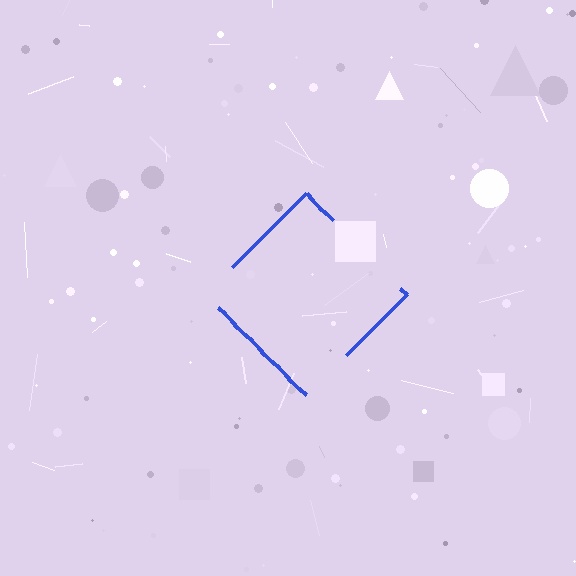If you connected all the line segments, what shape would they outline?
They would outline a diamond.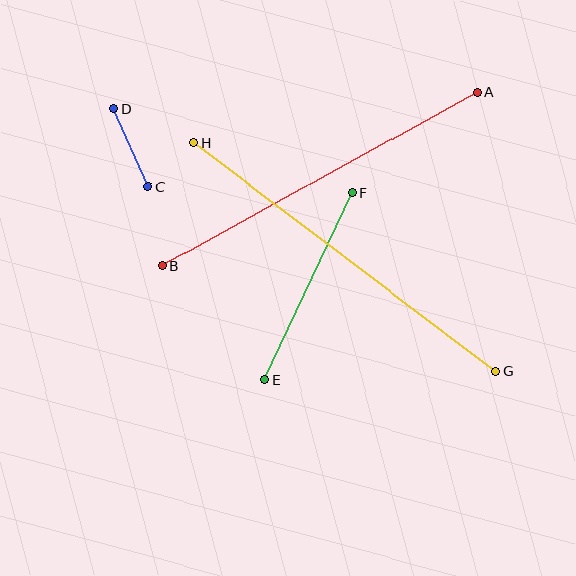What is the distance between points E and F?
The distance is approximately 207 pixels.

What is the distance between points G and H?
The distance is approximately 379 pixels.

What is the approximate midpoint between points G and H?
The midpoint is at approximately (344, 257) pixels.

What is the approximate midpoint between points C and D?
The midpoint is at approximately (131, 148) pixels.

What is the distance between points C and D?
The distance is approximately 85 pixels.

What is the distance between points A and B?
The distance is approximately 360 pixels.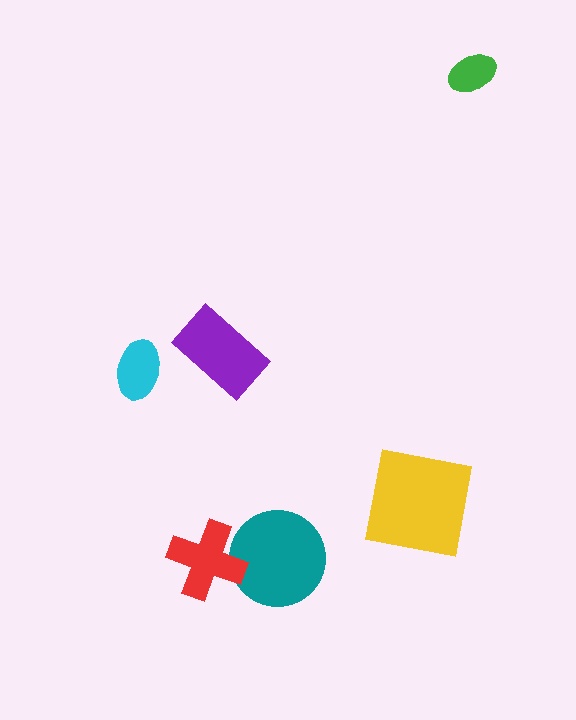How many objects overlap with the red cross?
1 object overlaps with the red cross.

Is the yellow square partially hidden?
No, no other shape covers it.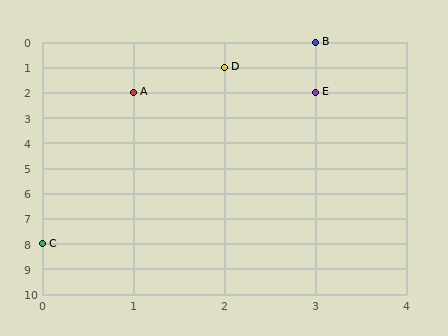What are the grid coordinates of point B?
Point B is at grid coordinates (3, 0).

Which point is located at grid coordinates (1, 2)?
Point A is at (1, 2).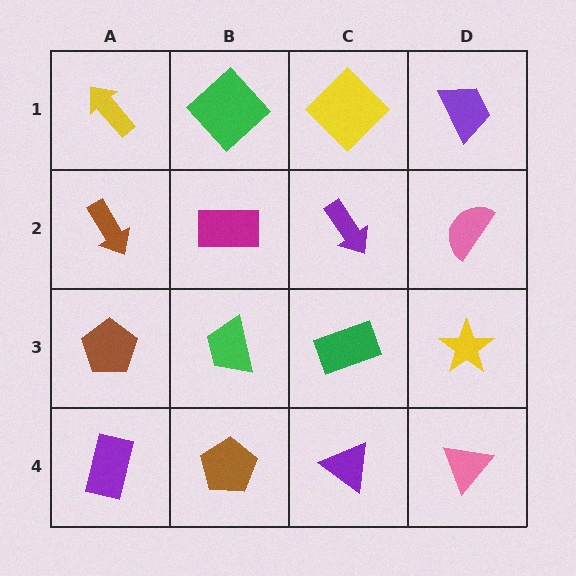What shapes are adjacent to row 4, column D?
A yellow star (row 3, column D), a purple triangle (row 4, column C).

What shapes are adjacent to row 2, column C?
A yellow diamond (row 1, column C), a green rectangle (row 3, column C), a magenta rectangle (row 2, column B), a pink semicircle (row 2, column D).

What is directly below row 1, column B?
A magenta rectangle.